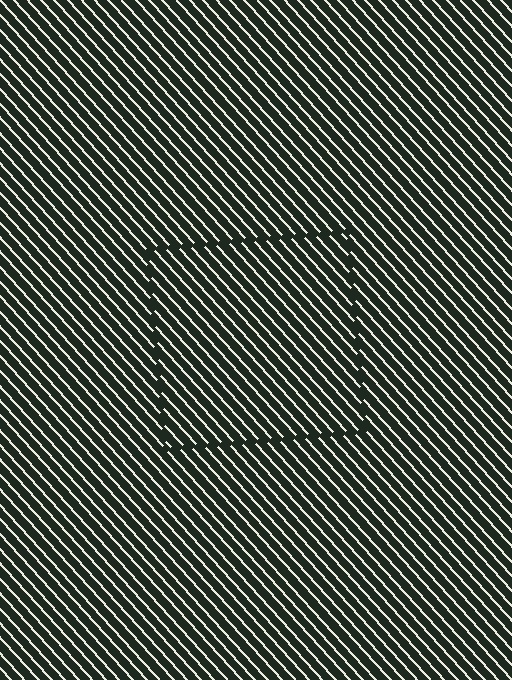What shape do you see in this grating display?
An illusory square. The interior of the shape contains the same grating, shifted by half a period — the contour is defined by the phase discontinuity where line-ends from the inner and outer gratings abut.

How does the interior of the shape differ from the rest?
The interior of the shape contains the same grating, shifted by half a period — the contour is defined by the phase discontinuity where line-ends from the inner and outer gratings abut.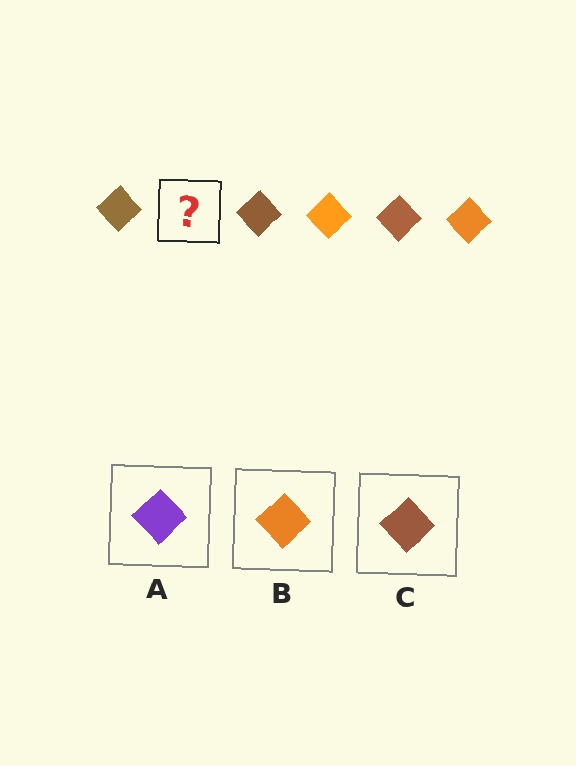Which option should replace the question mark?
Option B.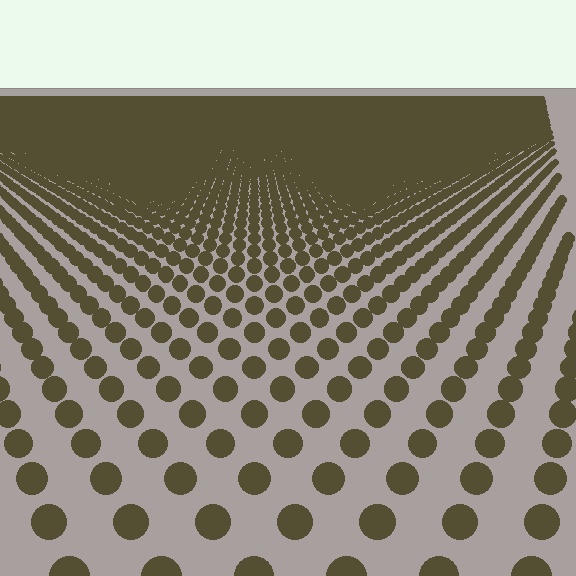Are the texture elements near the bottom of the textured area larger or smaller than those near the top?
Larger. Near the bottom, elements are closer to the viewer and appear at a bigger on-screen size.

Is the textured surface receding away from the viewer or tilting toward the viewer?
The surface is receding away from the viewer. Texture elements get smaller and denser toward the top.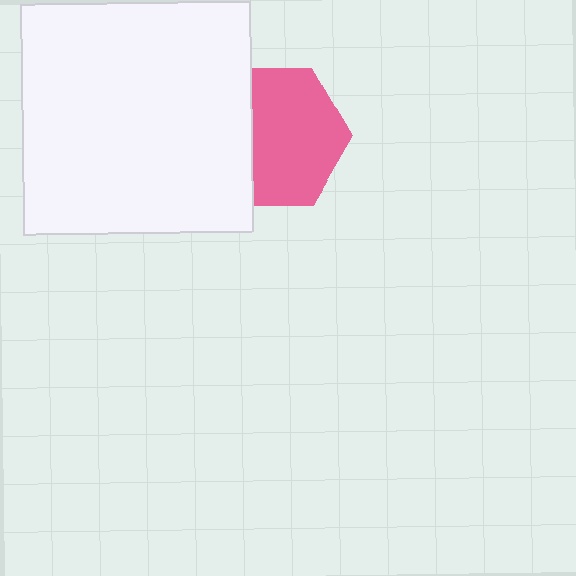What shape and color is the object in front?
The object in front is a white square.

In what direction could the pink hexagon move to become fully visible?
The pink hexagon could move right. That would shift it out from behind the white square entirely.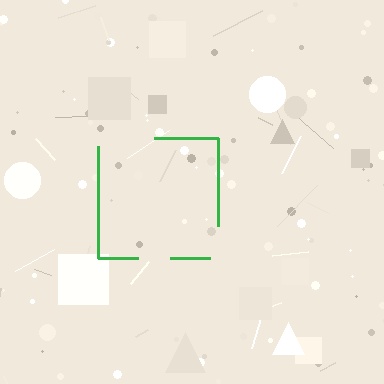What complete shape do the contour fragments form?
The contour fragments form a square.